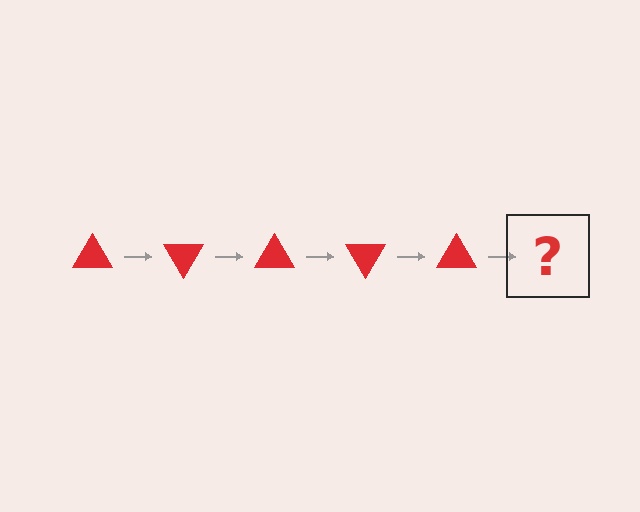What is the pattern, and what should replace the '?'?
The pattern is that the triangle rotates 60 degrees each step. The '?' should be a red triangle rotated 300 degrees.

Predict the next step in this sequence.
The next step is a red triangle rotated 300 degrees.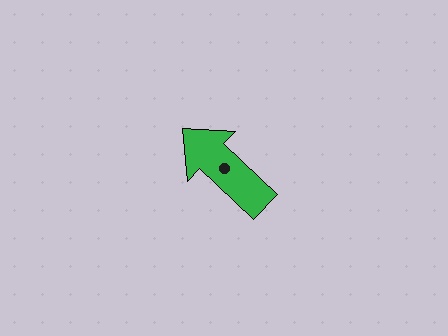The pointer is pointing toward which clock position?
Roughly 10 o'clock.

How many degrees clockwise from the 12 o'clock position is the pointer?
Approximately 314 degrees.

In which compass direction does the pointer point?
Northwest.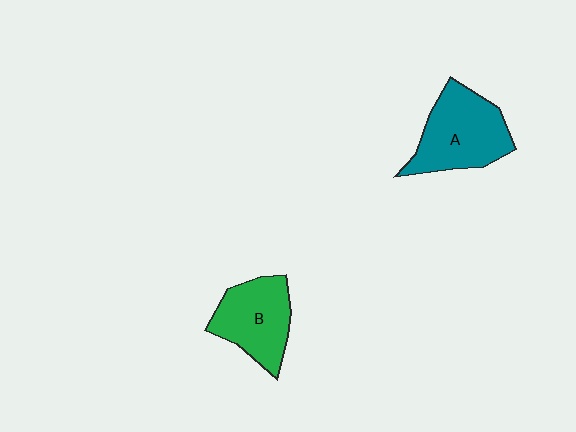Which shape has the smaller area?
Shape B (green).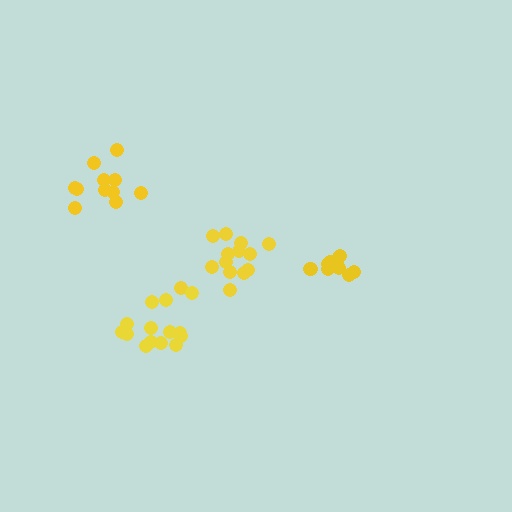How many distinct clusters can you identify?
There are 4 distinct clusters.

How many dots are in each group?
Group 1: 10 dots, Group 2: 11 dots, Group 3: 14 dots, Group 4: 14 dots (49 total).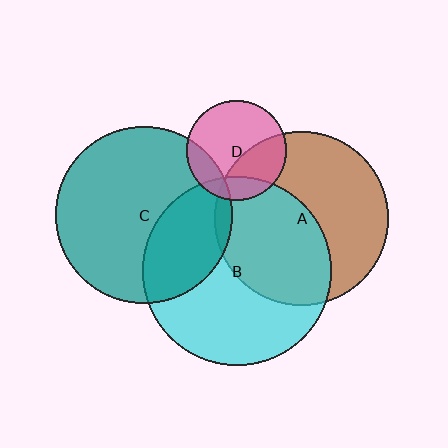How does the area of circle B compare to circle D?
Approximately 3.6 times.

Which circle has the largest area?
Circle B (cyan).